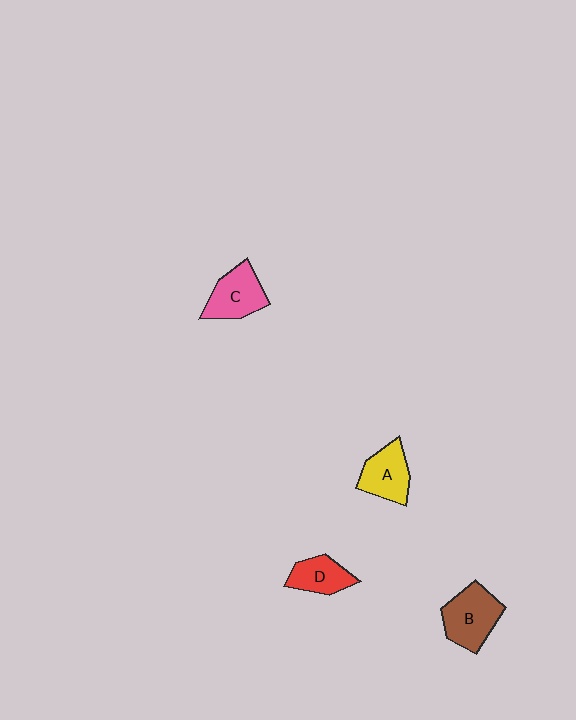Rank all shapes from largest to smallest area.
From largest to smallest: B (brown), C (pink), A (yellow), D (red).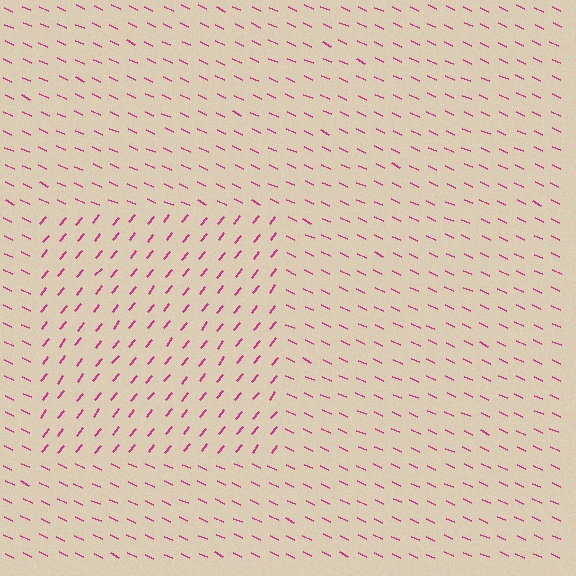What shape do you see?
I see a rectangle.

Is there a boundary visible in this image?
Yes, there is a texture boundary formed by a change in line orientation.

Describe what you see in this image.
The image is filled with small magenta line segments. A rectangle region in the image has lines oriented differently from the surrounding lines, creating a visible texture boundary.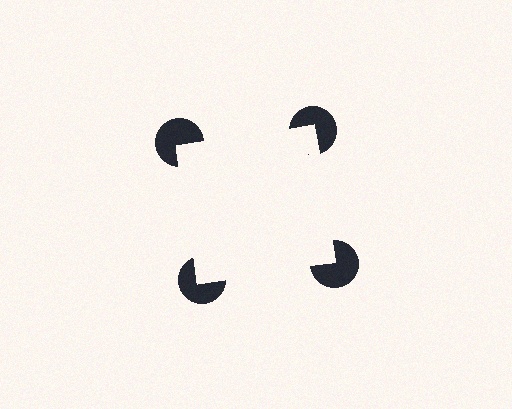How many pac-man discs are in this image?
There are 4 — one at each vertex of the illusory square.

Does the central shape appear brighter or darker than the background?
It typically appears slightly brighter than the background, even though no actual brightness change is drawn.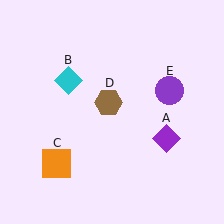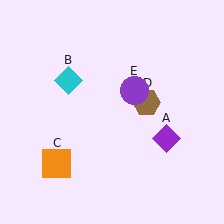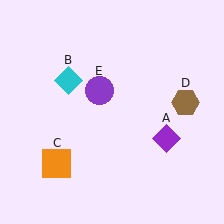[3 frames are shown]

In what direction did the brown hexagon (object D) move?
The brown hexagon (object D) moved right.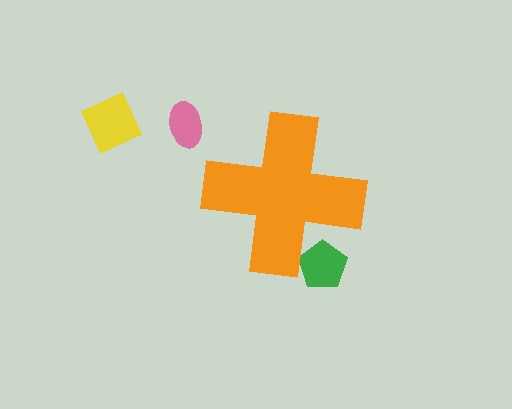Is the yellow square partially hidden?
No, the yellow square is fully visible.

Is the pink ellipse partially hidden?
No, the pink ellipse is fully visible.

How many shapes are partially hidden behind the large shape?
1 shape is partially hidden.